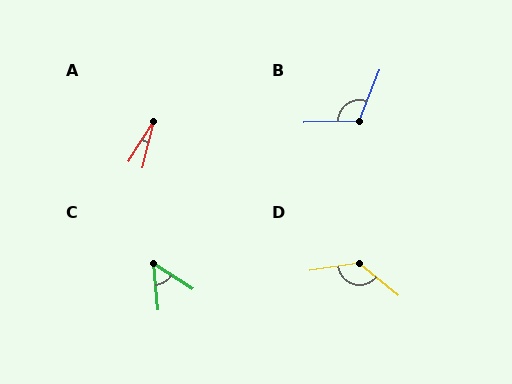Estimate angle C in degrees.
Approximately 52 degrees.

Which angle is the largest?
D, at approximately 133 degrees.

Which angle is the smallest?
A, at approximately 18 degrees.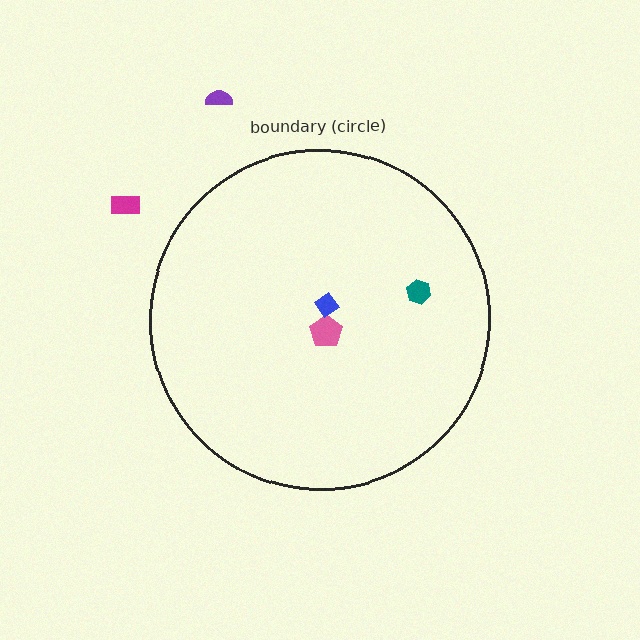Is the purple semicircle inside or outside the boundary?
Outside.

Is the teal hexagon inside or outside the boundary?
Inside.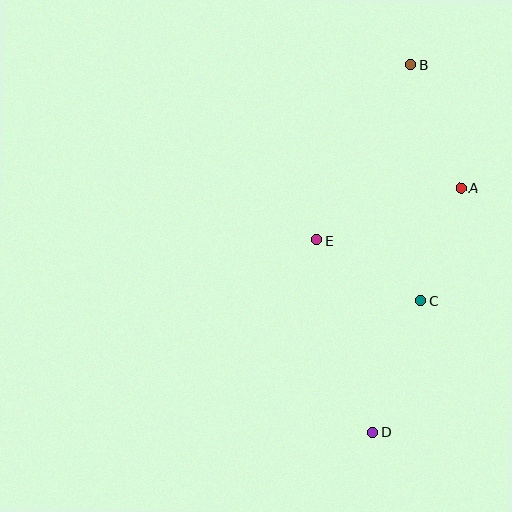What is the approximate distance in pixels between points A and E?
The distance between A and E is approximately 153 pixels.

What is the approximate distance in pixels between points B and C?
The distance between B and C is approximately 236 pixels.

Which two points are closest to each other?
Points A and C are closest to each other.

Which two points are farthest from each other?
Points B and D are farthest from each other.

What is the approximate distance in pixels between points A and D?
The distance between A and D is approximately 260 pixels.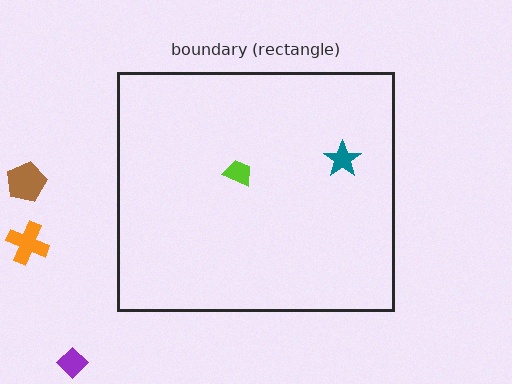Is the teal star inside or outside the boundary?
Inside.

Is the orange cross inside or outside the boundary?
Outside.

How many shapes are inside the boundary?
2 inside, 3 outside.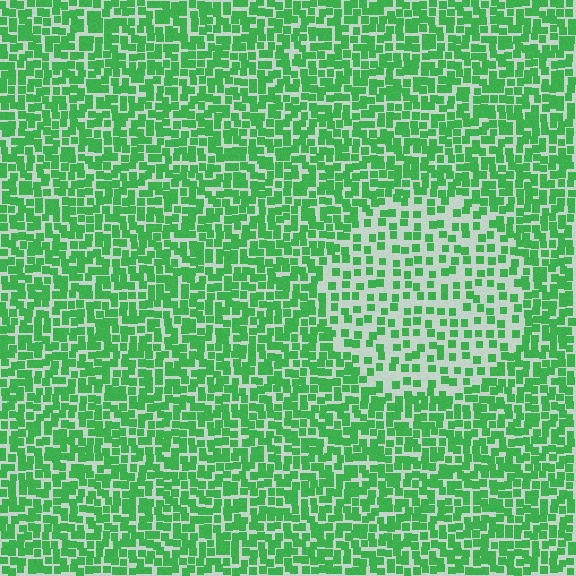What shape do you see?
I see a circle.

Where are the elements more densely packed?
The elements are more densely packed outside the circle boundary.